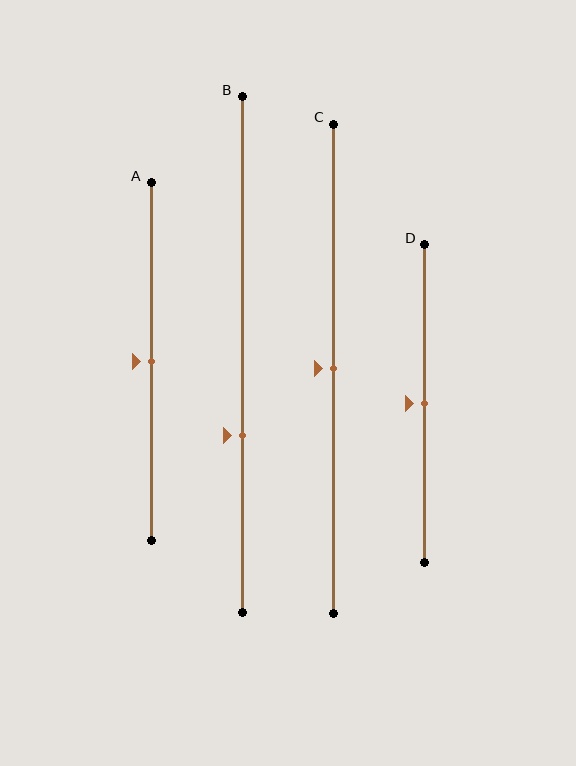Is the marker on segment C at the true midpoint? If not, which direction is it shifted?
Yes, the marker on segment C is at the true midpoint.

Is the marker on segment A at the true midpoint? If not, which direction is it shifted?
Yes, the marker on segment A is at the true midpoint.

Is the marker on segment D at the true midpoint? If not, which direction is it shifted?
Yes, the marker on segment D is at the true midpoint.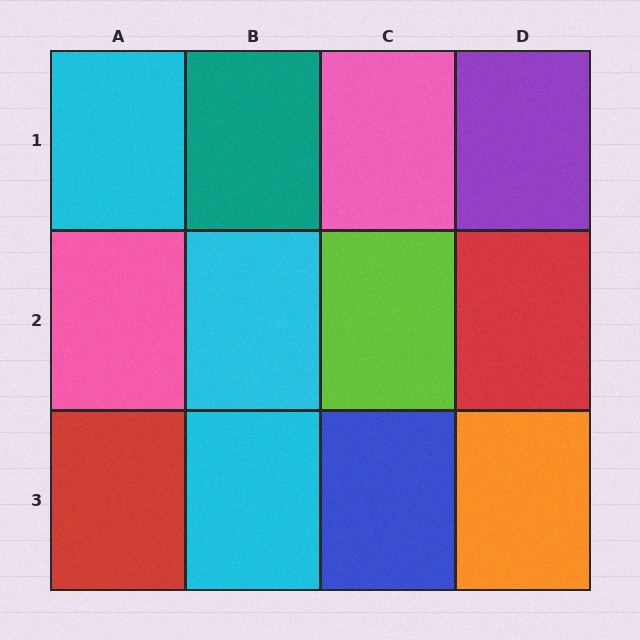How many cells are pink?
2 cells are pink.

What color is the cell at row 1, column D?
Purple.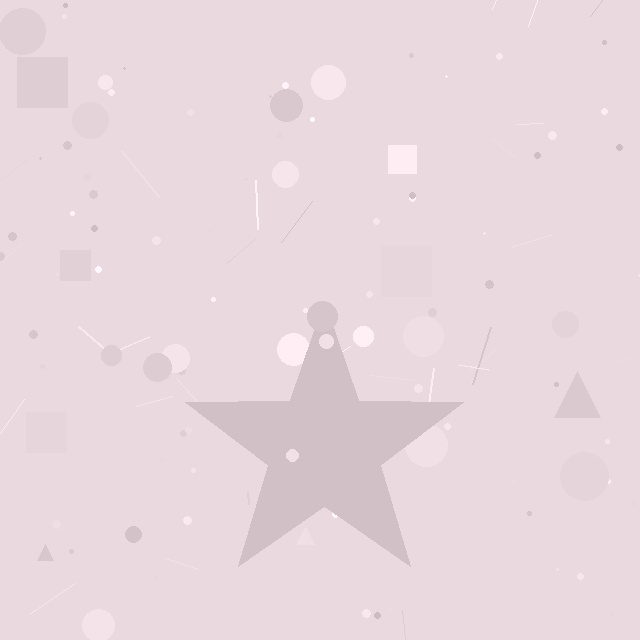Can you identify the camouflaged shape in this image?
The camouflaged shape is a star.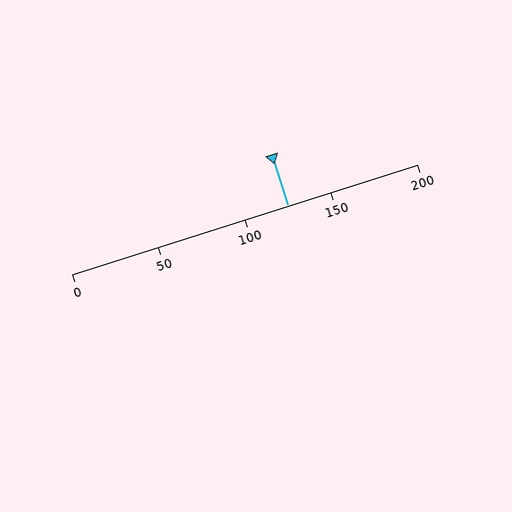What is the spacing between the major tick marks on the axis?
The major ticks are spaced 50 apart.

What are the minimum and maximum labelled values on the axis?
The axis runs from 0 to 200.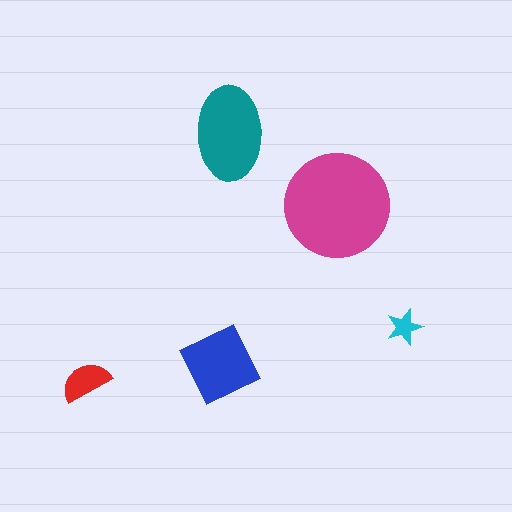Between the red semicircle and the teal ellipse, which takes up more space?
The teal ellipse.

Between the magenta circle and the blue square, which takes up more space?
The magenta circle.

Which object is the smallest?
The cyan star.